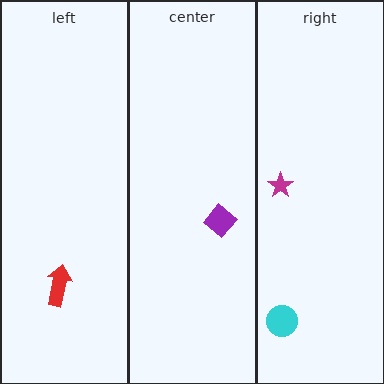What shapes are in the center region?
The purple diamond.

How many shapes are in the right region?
2.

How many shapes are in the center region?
1.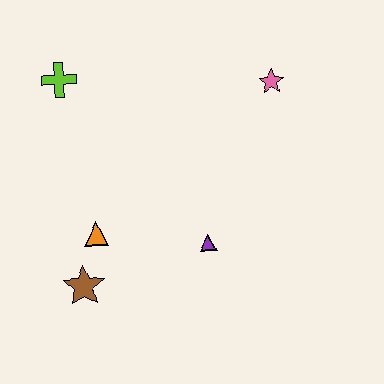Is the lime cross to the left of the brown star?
Yes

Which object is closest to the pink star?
The purple triangle is closest to the pink star.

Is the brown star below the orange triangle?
Yes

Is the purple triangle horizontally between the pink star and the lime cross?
Yes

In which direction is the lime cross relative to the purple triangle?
The lime cross is above the purple triangle.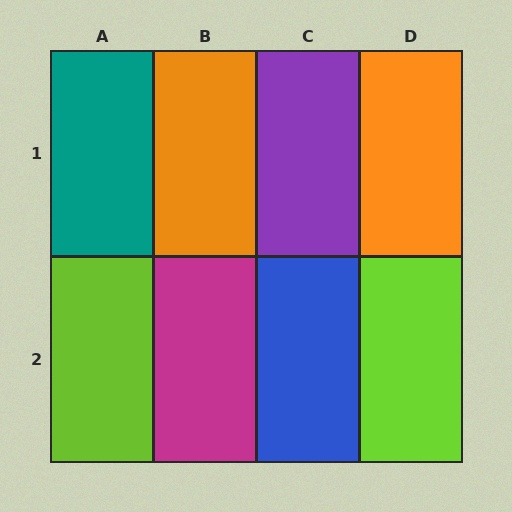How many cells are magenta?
1 cell is magenta.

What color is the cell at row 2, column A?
Lime.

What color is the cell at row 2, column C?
Blue.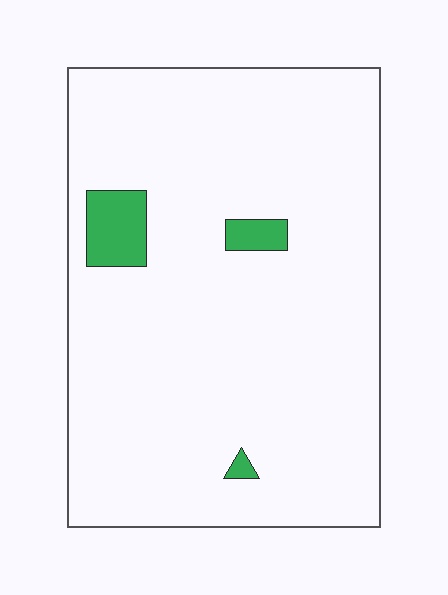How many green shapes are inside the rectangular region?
3.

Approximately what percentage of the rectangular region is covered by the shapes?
Approximately 5%.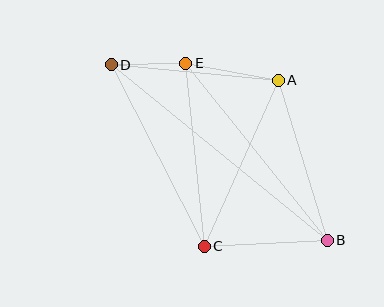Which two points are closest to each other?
Points D and E are closest to each other.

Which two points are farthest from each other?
Points B and D are farthest from each other.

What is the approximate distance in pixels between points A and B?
The distance between A and B is approximately 168 pixels.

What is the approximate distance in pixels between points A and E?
The distance between A and E is approximately 94 pixels.